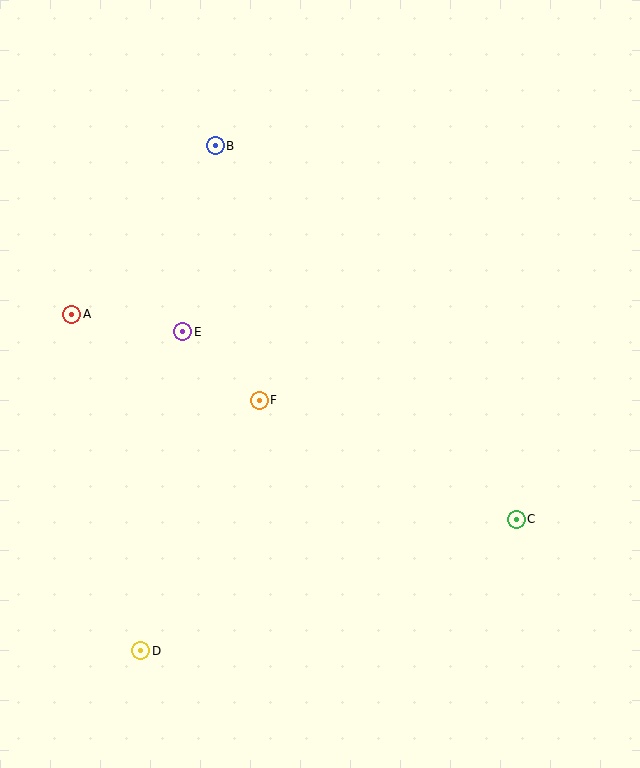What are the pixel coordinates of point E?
Point E is at (183, 332).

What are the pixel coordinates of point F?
Point F is at (259, 400).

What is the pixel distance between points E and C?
The distance between E and C is 383 pixels.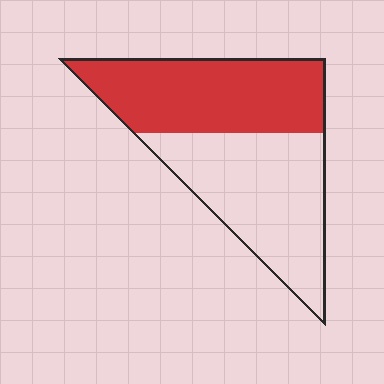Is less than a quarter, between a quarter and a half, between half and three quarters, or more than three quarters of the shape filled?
Between a quarter and a half.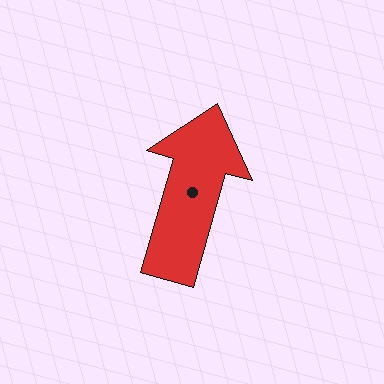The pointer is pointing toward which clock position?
Roughly 1 o'clock.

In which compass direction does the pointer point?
North.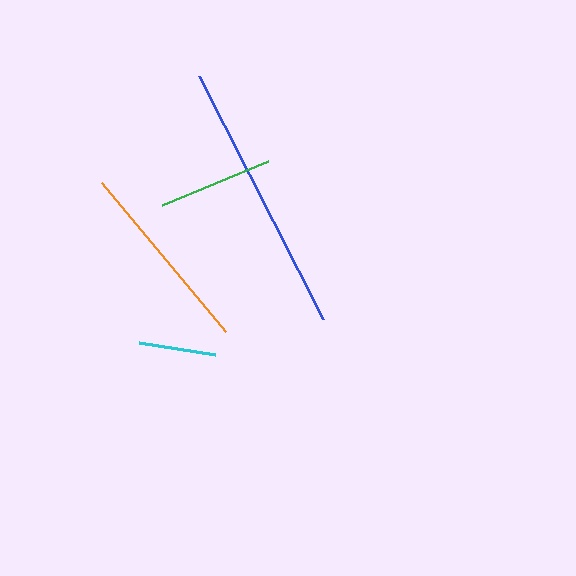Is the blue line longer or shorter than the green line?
The blue line is longer than the green line.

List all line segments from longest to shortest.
From longest to shortest: blue, orange, green, cyan.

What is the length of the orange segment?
The orange segment is approximately 194 pixels long.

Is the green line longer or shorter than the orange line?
The orange line is longer than the green line.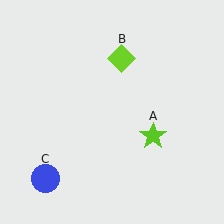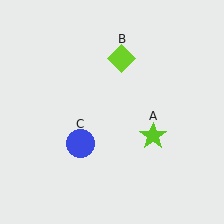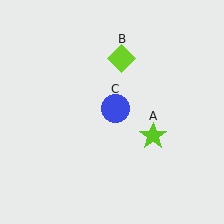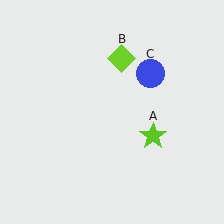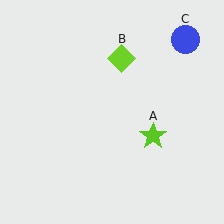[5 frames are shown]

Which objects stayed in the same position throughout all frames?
Lime star (object A) and lime diamond (object B) remained stationary.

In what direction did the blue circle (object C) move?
The blue circle (object C) moved up and to the right.